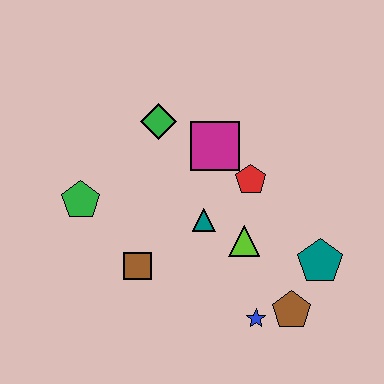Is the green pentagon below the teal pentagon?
No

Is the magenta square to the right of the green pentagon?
Yes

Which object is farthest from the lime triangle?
The green pentagon is farthest from the lime triangle.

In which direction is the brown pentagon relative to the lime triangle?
The brown pentagon is below the lime triangle.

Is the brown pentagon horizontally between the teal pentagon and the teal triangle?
Yes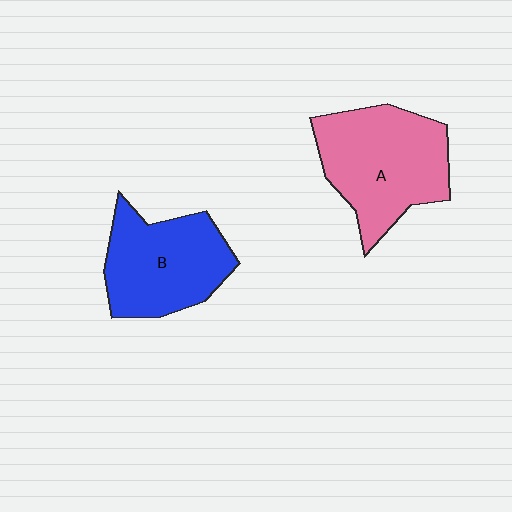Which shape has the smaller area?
Shape B (blue).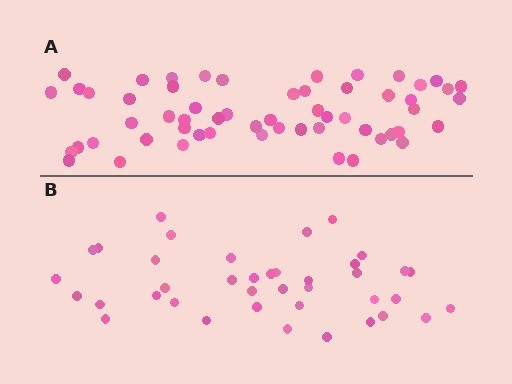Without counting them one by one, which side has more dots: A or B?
Region A (the top region) has more dots.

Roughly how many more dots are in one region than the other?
Region A has approximately 20 more dots than region B.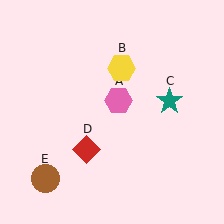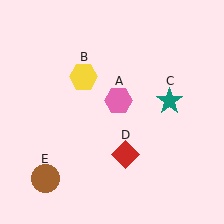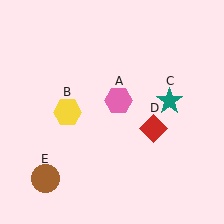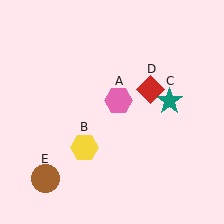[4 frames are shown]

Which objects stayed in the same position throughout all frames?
Pink hexagon (object A) and teal star (object C) and brown circle (object E) remained stationary.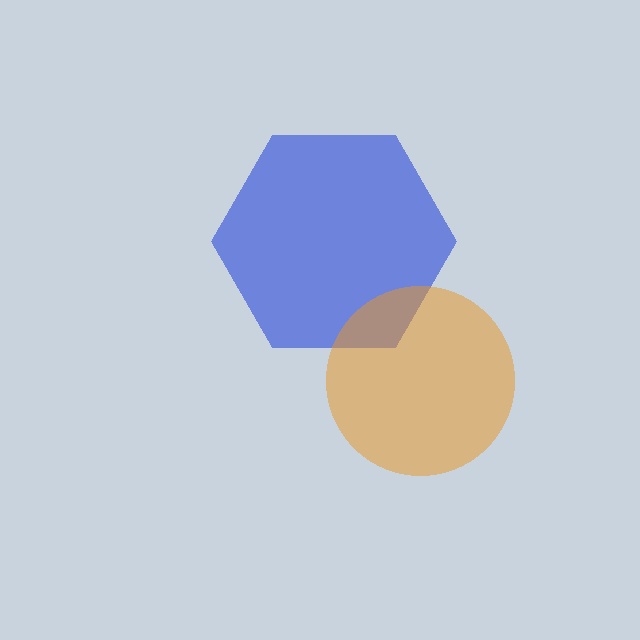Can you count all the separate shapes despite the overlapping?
Yes, there are 2 separate shapes.